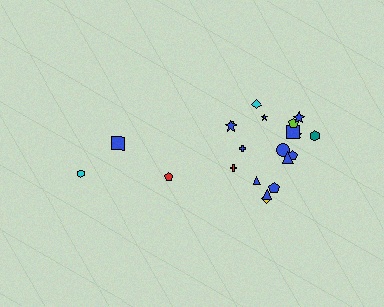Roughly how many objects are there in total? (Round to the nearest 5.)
Roughly 20 objects in total.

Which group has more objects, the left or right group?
The right group.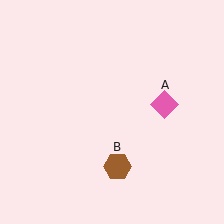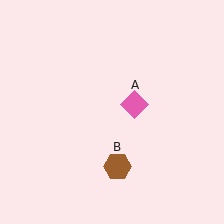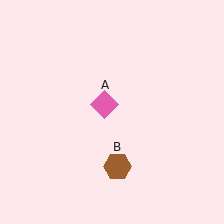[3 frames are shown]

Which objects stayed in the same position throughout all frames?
Brown hexagon (object B) remained stationary.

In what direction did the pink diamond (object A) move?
The pink diamond (object A) moved left.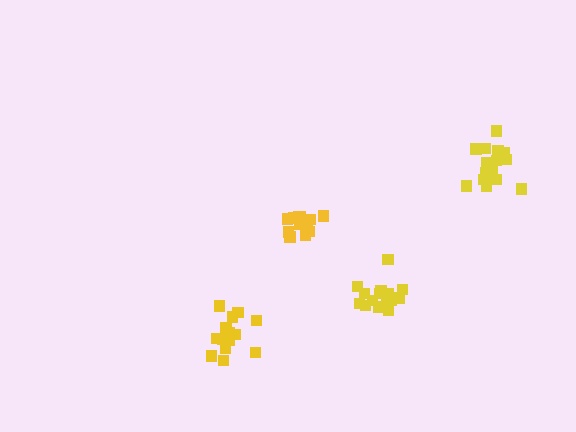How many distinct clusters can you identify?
There are 4 distinct clusters.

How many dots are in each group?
Group 1: 15 dots, Group 2: 15 dots, Group 3: 15 dots, Group 4: 20 dots (65 total).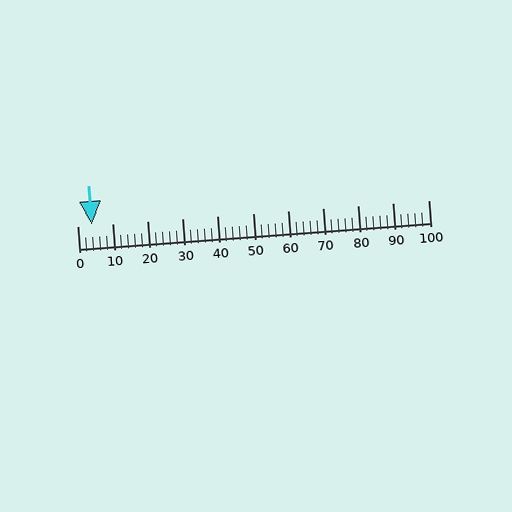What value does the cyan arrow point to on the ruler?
The cyan arrow points to approximately 4.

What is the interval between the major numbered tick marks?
The major tick marks are spaced 10 units apart.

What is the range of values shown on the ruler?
The ruler shows values from 0 to 100.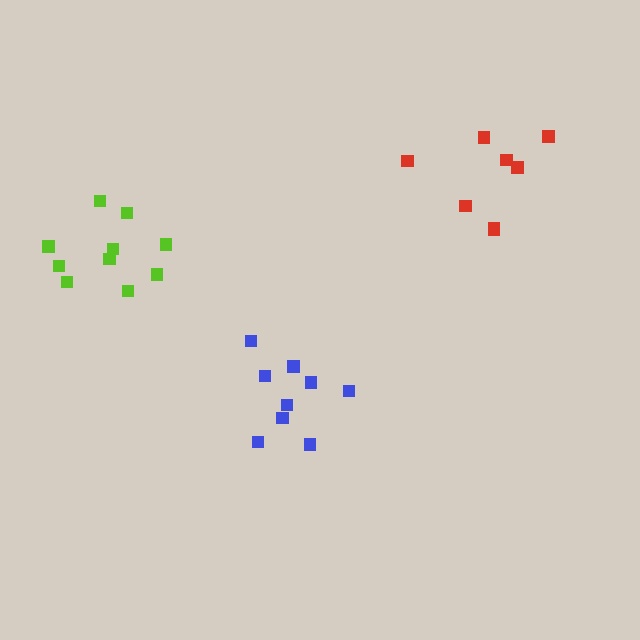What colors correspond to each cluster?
The clusters are colored: blue, lime, red.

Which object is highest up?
The red cluster is topmost.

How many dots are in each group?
Group 1: 9 dots, Group 2: 10 dots, Group 3: 8 dots (27 total).